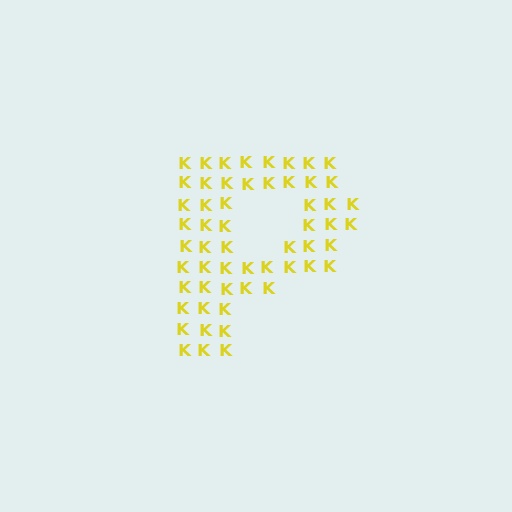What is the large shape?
The large shape is the letter P.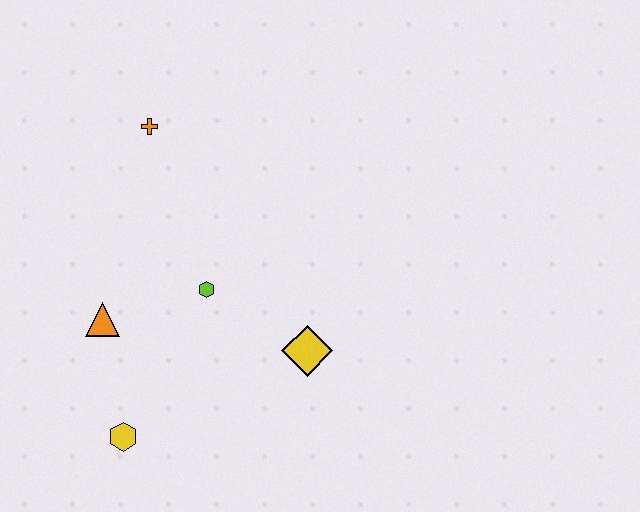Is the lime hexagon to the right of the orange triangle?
Yes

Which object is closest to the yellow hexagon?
The orange triangle is closest to the yellow hexagon.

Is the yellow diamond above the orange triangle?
No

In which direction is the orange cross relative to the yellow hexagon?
The orange cross is above the yellow hexagon.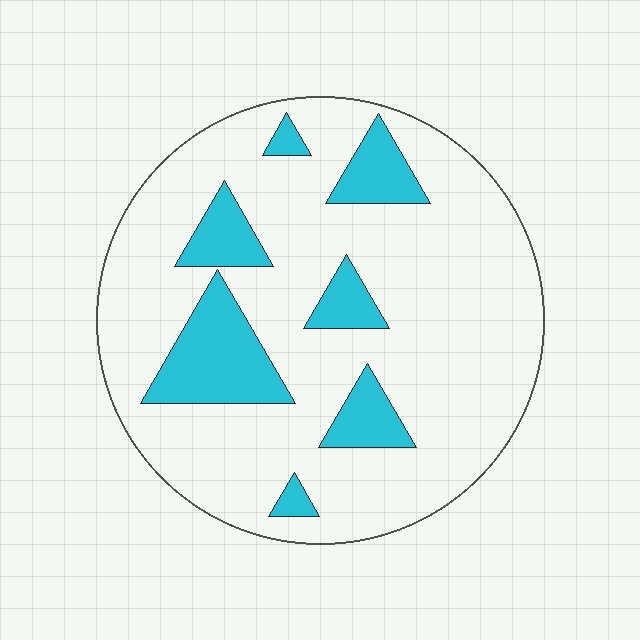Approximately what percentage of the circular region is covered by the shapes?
Approximately 20%.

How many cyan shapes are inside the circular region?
7.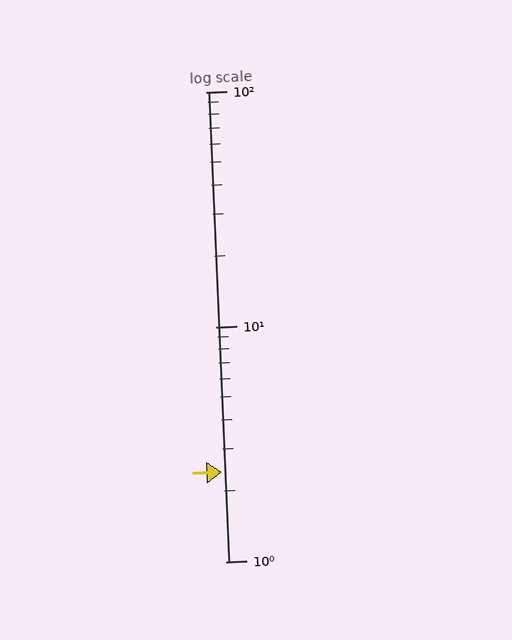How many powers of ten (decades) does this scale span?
The scale spans 2 decades, from 1 to 100.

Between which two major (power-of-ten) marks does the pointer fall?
The pointer is between 1 and 10.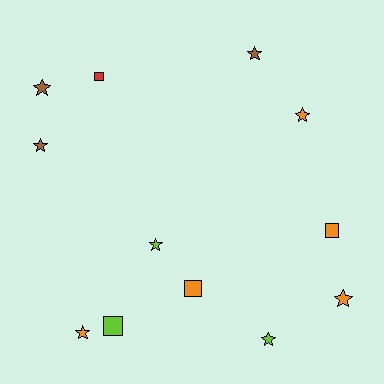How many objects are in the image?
There are 12 objects.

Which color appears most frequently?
Orange, with 5 objects.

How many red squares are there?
There is 1 red square.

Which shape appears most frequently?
Star, with 8 objects.